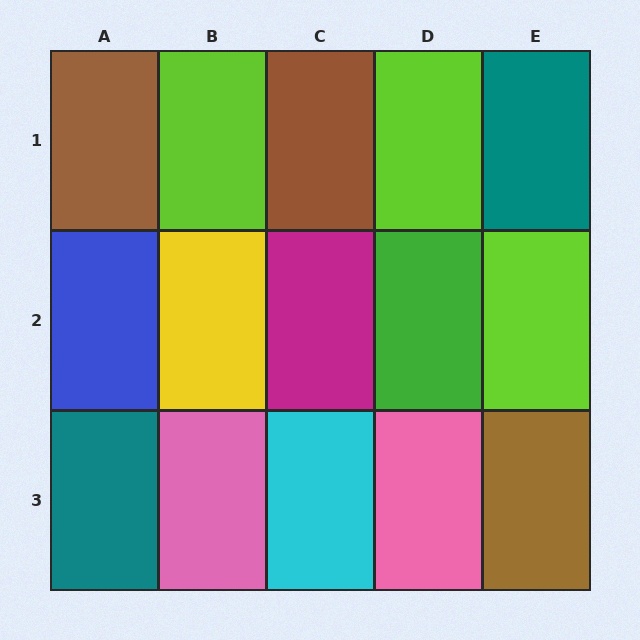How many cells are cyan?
1 cell is cyan.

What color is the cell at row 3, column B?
Pink.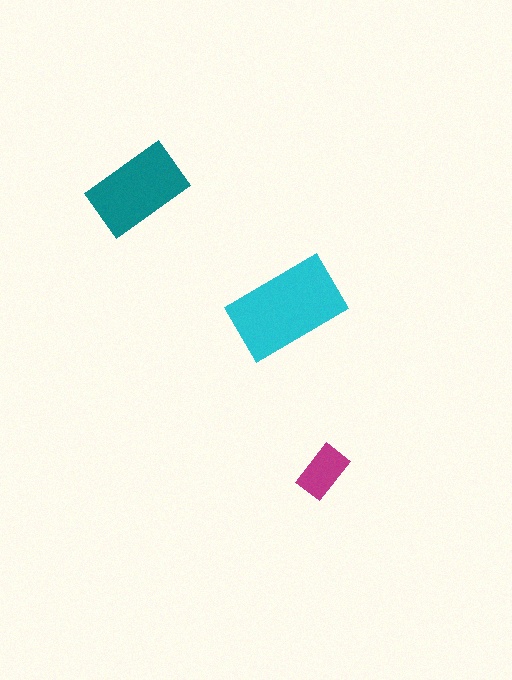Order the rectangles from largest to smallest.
the cyan one, the teal one, the magenta one.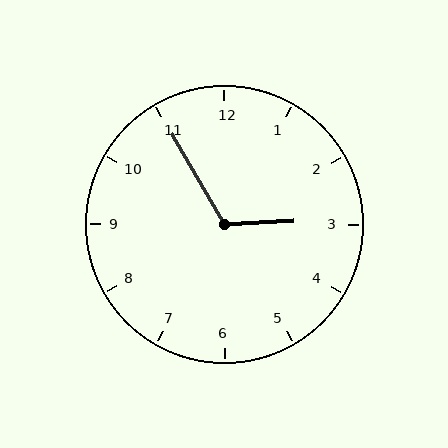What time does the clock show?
2:55.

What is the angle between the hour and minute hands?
Approximately 118 degrees.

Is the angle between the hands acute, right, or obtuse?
It is obtuse.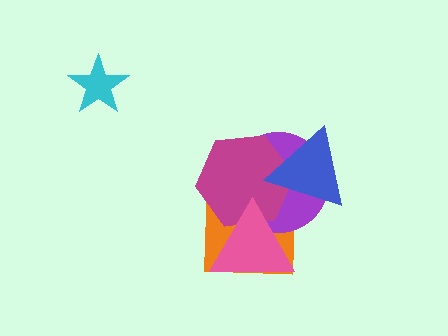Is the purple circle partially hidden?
Yes, it is partially covered by another shape.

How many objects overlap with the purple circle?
4 objects overlap with the purple circle.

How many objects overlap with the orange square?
3 objects overlap with the orange square.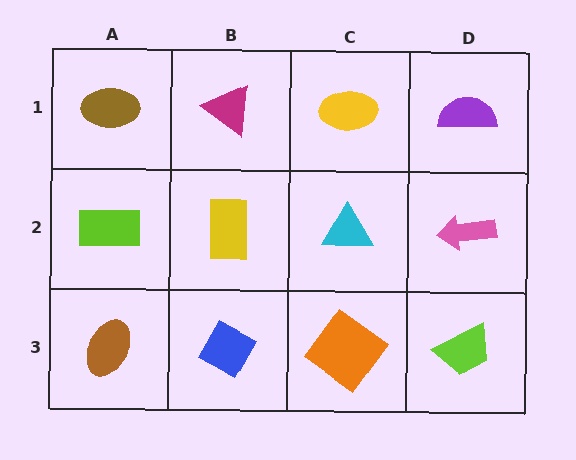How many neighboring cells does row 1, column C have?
3.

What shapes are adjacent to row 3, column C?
A cyan triangle (row 2, column C), a blue diamond (row 3, column B), a lime trapezoid (row 3, column D).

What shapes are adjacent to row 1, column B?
A yellow rectangle (row 2, column B), a brown ellipse (row 1, column A), a yellow ellipse (row 1, column C).